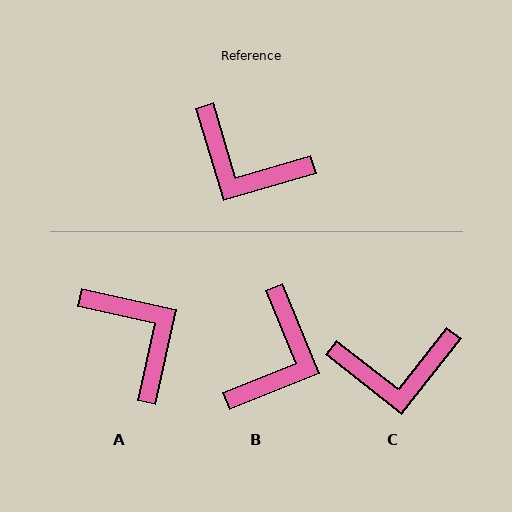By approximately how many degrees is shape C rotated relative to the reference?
Approximately 35 degrees counter-clockwise.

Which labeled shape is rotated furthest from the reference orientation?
A, about 151 degrees away.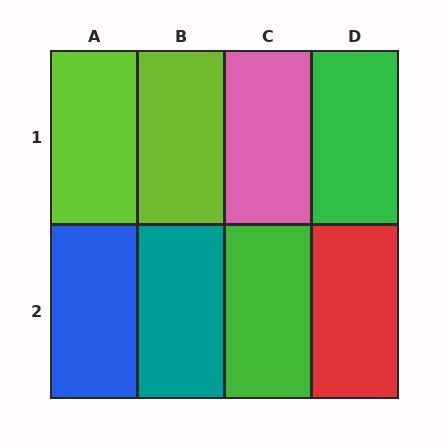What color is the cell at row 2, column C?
Green.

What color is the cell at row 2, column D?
Red.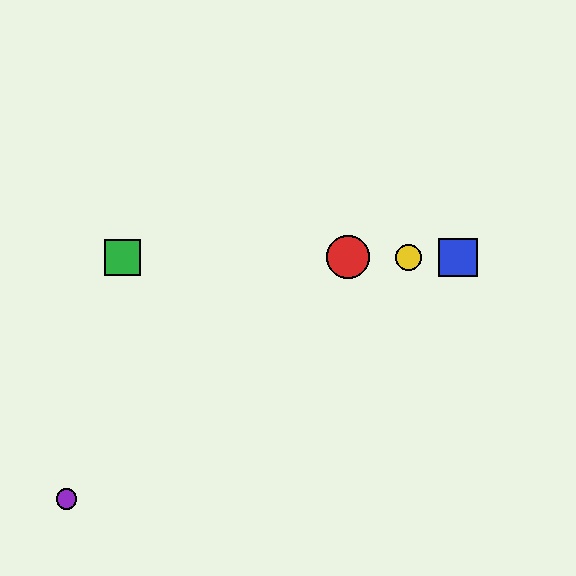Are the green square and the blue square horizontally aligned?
Yes, both are at y≈257.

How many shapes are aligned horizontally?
4 shapes (the red circle, the blue square, the green square, the yellow circle) are aligned horizontally.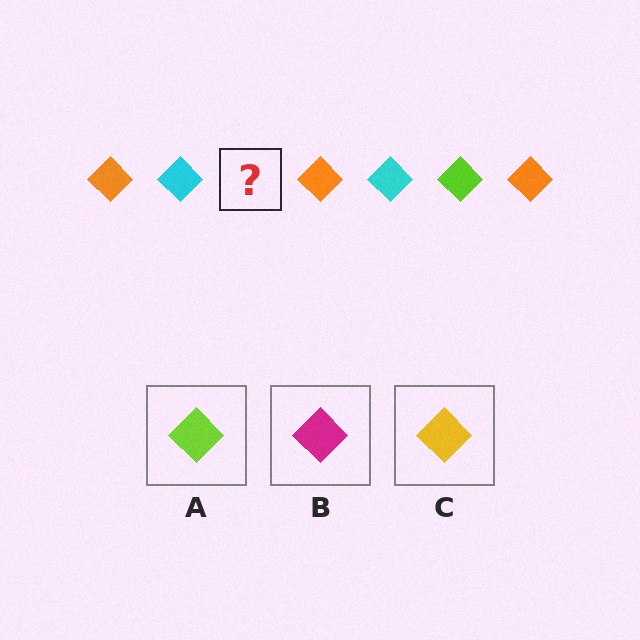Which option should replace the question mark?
Option A.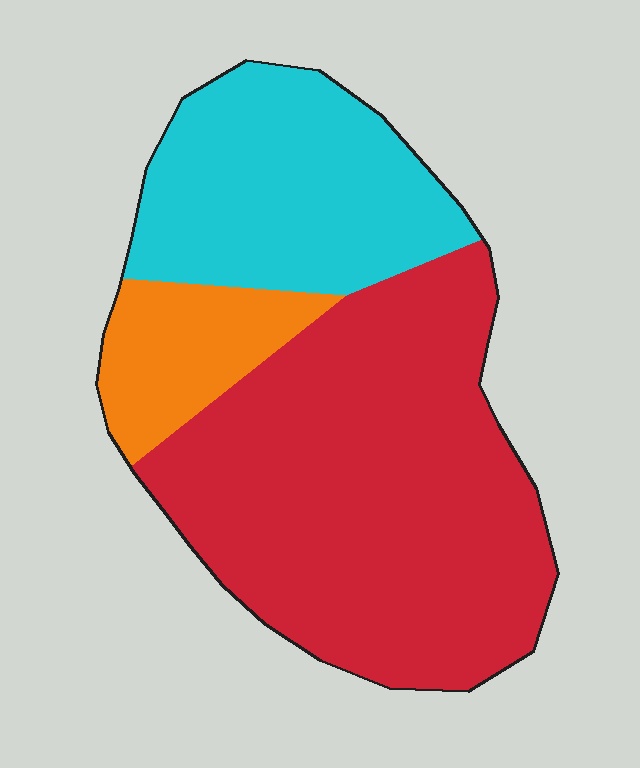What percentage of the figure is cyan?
Cyan covers 29% of the figure.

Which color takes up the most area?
Red, at roughly 60%.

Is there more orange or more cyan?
Cyan.